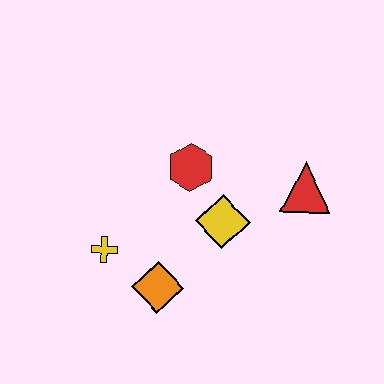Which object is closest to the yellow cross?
The orange diamond is closest to the yellow cross.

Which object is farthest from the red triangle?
The yellow cross is farthest from the red triangle.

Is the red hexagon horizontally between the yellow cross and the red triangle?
Yes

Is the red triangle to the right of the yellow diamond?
Yes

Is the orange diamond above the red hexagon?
No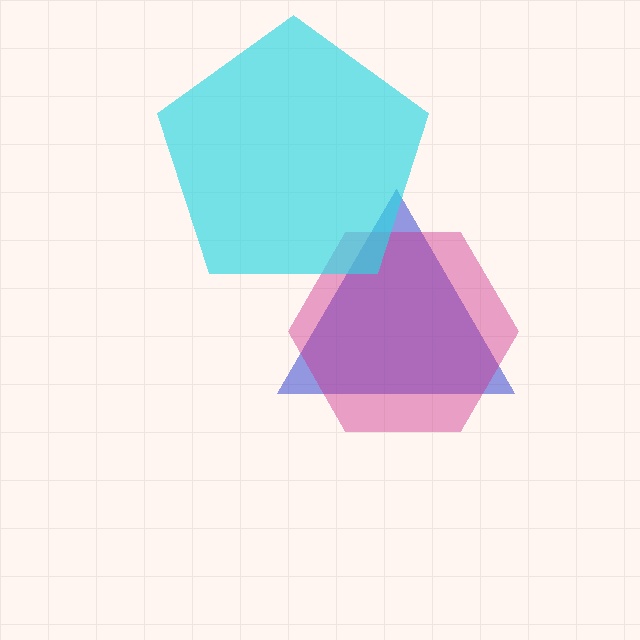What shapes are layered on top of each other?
The layered shapes are: a blue triangle, a magenta hexagon, a cyan pentagon.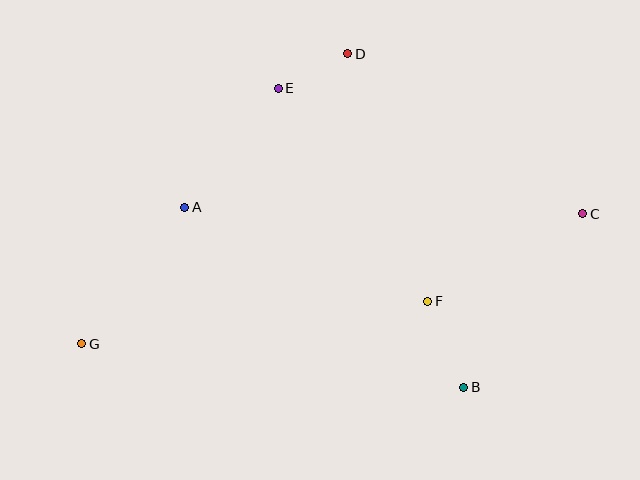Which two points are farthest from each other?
Points C and G are farthest from each other.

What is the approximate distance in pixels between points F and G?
The distance between F and G is approximately 348 pixels.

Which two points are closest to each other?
Points D and E are closest to each other.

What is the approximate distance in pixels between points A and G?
The distance between A and G is approximately 171 pixels.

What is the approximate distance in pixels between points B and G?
The distance between B and G is approximately 385 pixels.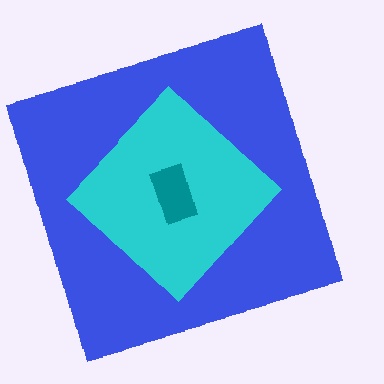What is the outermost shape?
The blue square.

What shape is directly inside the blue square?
The cyan diamond.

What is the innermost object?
The teal rectangle.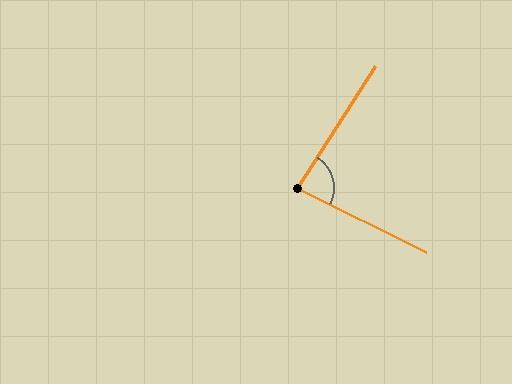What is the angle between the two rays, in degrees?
Approximately 84 degrees.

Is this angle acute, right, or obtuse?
It is acute.